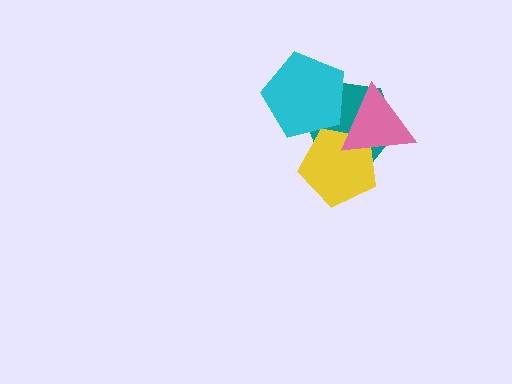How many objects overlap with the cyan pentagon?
2 objects overlap with the cyan pentagon.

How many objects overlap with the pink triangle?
3 objects overlap with the pink triangle.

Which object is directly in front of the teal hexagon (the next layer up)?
The yellow pentagon is directly in front of the teal hexagon.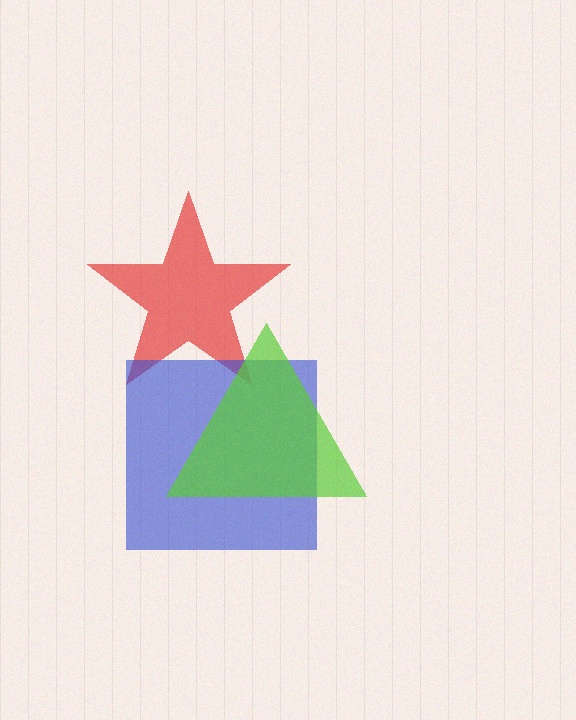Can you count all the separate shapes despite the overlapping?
Yes, there are 3 separate shapes.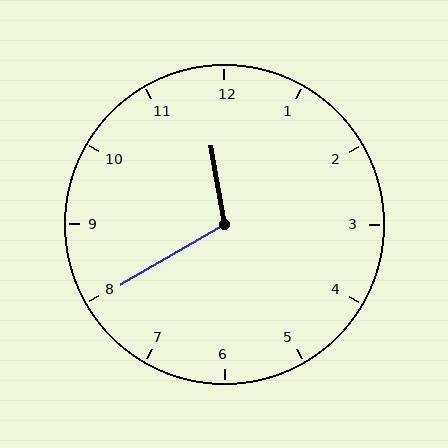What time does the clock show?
11:40.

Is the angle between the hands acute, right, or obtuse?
It is obtuse.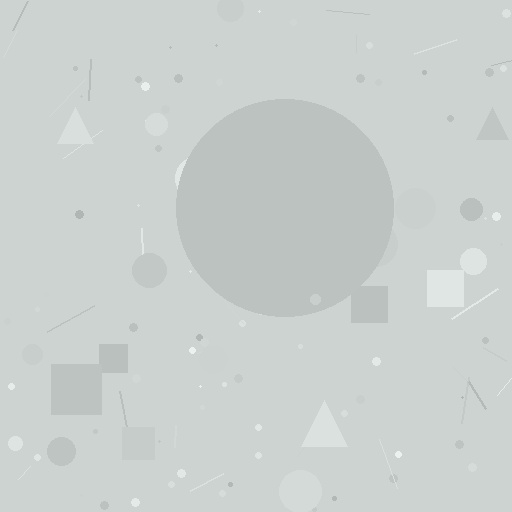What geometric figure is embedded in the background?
A circle is embedded in the background.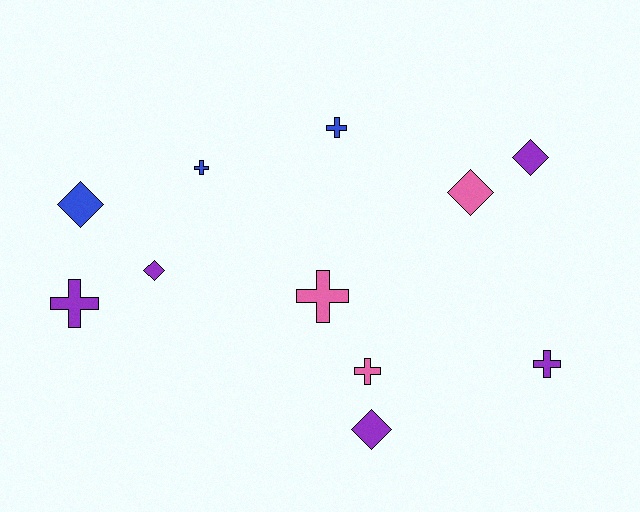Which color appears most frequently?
Purple, with 5 objects.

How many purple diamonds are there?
There are 3 purple diamonds.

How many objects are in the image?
There are 11 objects.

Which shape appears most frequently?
Cross, with 6 objects.